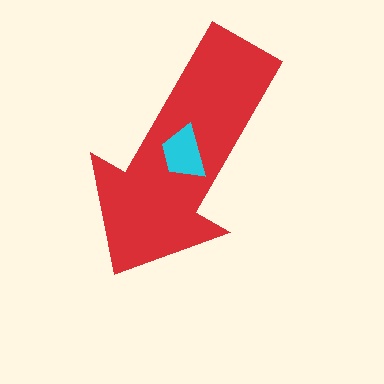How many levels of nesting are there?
2.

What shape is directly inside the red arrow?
The cyan trapezoid.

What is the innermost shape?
The cyan trapezoid.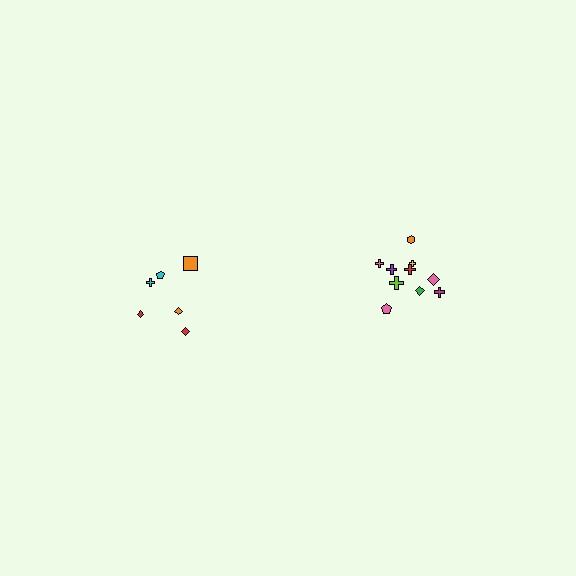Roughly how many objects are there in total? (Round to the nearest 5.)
Roughly 15 objects in total.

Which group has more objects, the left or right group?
The right group.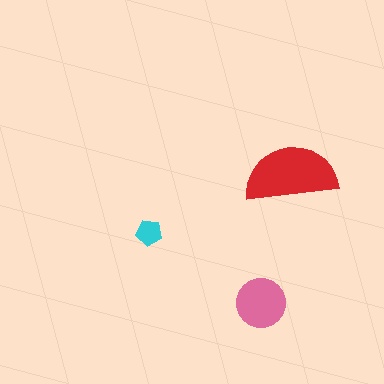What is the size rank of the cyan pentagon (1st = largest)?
3rd.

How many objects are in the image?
There are 3 objects in the image.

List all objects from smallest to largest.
The cyan pentagon, the pink circle, the red semicircle.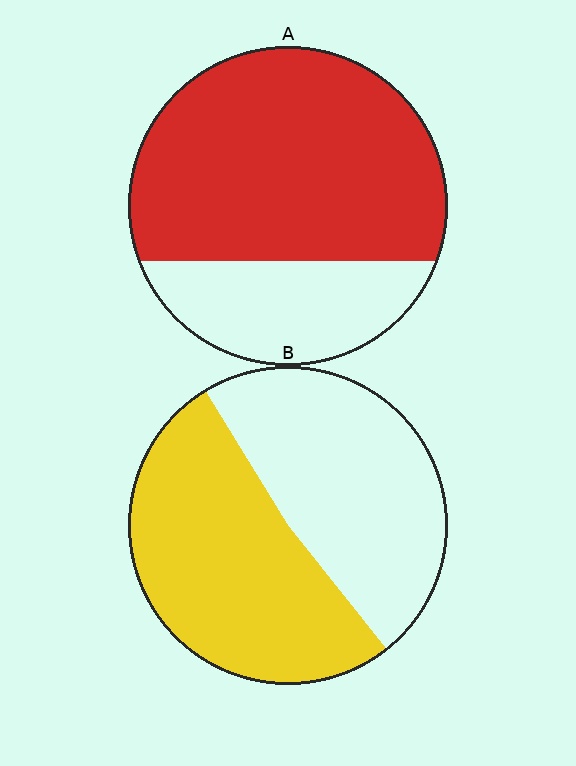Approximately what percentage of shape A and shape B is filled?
A is approximately 70% and B is approximately 50%.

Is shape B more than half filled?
Roughly half.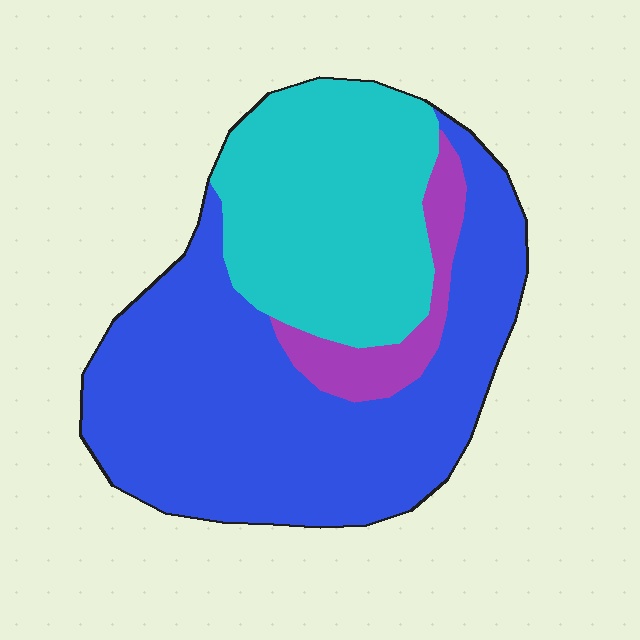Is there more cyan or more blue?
Blue.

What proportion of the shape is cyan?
Cyan covers about 35% of the shape.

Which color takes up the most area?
Blue, at roughly 55%.